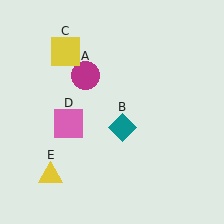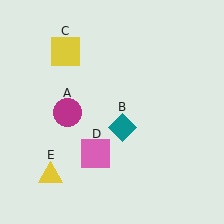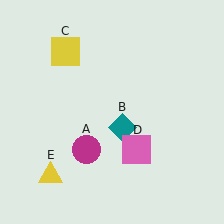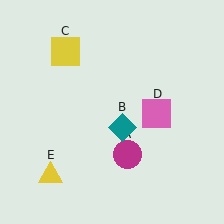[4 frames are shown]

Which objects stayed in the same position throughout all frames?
Teal diamond (object B) and yellow square (object C) and yellow triangle (object E) remained stationary.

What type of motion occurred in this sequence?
The magenta circle (object A), pink square (object D) rotated counterclockwise around the center of the scene.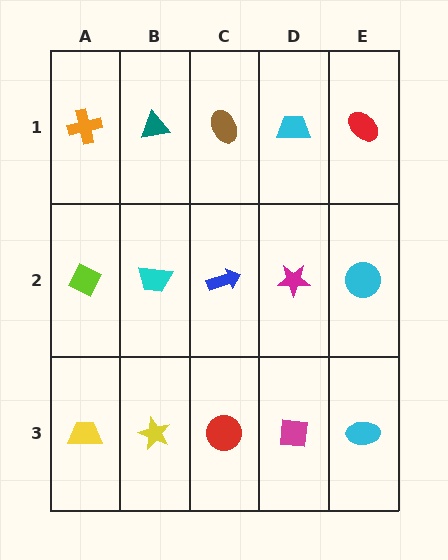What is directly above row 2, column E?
A red ellipse.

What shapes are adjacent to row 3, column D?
A magenta star (row 2, column D), a red circle (row 3, column C), a cyan ellipse (row 3, column E).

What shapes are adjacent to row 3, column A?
A lime diamond (row 2, column A), a yellow star (row 3, column B).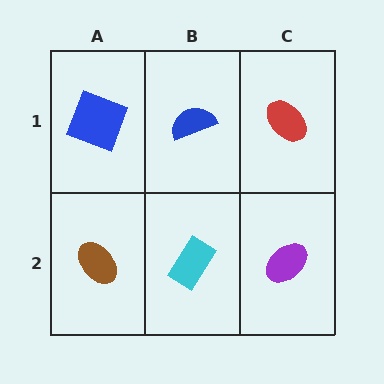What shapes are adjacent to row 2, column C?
A red ellipse (row 1, column C), a cyan rectangle (row 2, column B).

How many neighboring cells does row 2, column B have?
3.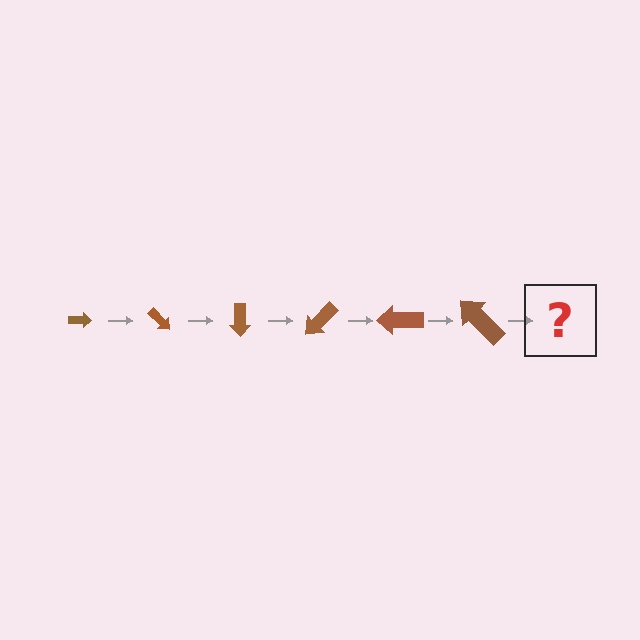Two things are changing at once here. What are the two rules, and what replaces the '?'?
The two rules are that the arrow grows larger each step and it rotates 45 degrees each step. The '?' should be an arrow, larger than the previous one and rotated 270 degrees from the start.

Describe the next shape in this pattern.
It should be an arrow, larger than the previous one and rotated 270 degrees from the start.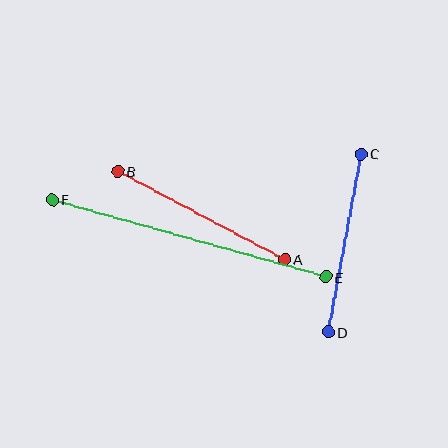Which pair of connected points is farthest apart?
Points E and F are farthest apart.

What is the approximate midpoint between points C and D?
The midpoint is at approximately (345, 243) pixels.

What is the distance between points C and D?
The distance is approximately 181 pixels.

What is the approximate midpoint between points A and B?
The midpoint is at approximately (201, 215) pixels.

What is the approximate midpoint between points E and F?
The midpoint is at approximately (189, 238) pixels.